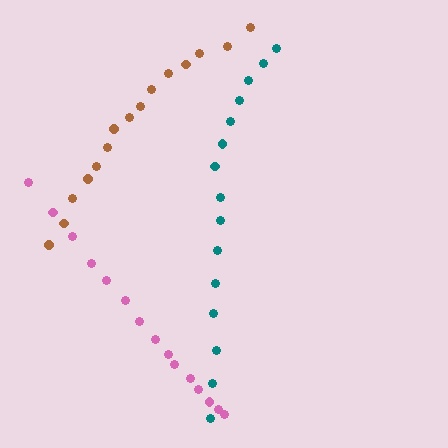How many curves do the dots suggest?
There are 3 distinct paths.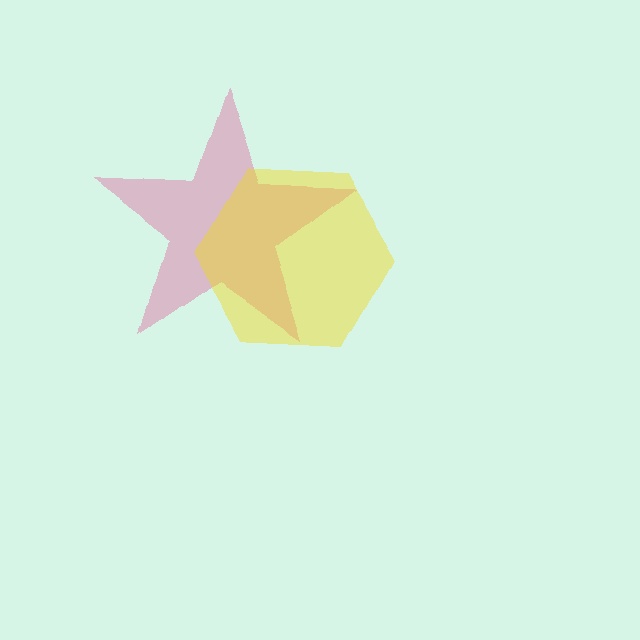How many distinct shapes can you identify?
There are 2 distinct shapes: a pink star, a yellow hexagon.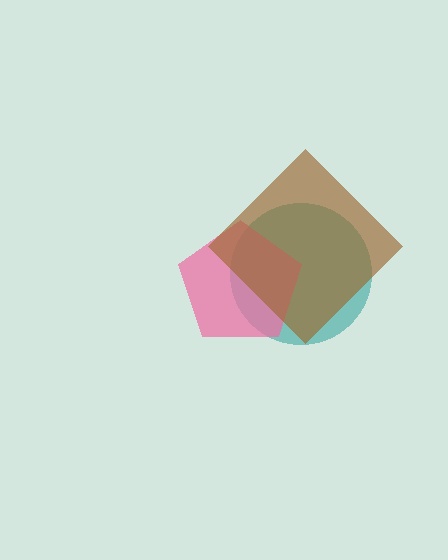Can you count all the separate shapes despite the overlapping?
Yes, there are 3 separate shapes.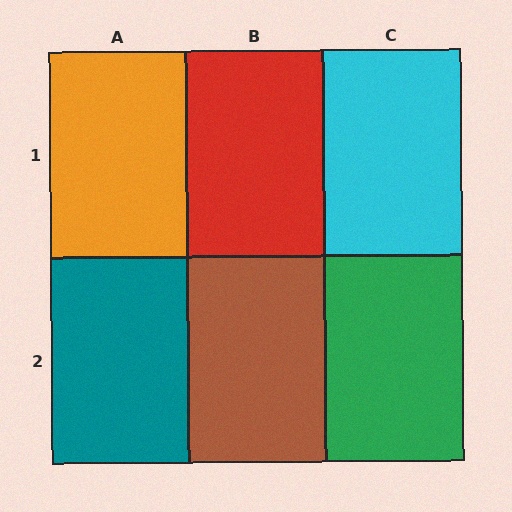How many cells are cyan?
1 cell is cyan.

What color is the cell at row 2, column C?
Green.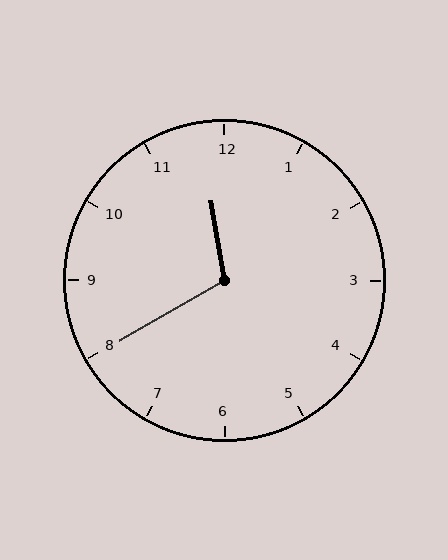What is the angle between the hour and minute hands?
Approximately 110 degrees.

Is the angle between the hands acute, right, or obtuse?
It is obtuse.